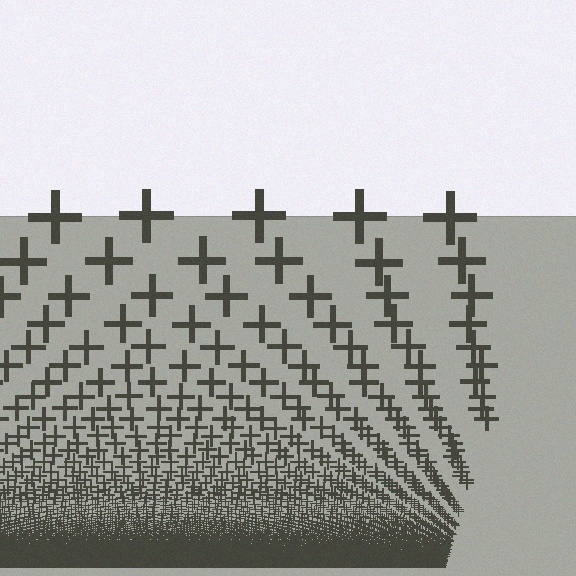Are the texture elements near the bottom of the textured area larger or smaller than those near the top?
Smaller. The gradient is inverted — elements near the bottom are smaller and denser.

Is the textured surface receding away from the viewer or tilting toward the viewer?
The surface appears to tilt toward the viewer. Texture elements get larger and sparser toward the top.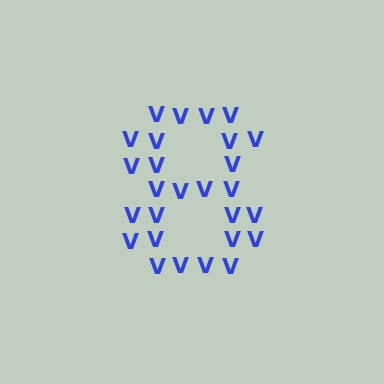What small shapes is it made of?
It is made of small letter V's.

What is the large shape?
The large shape is the digit 8.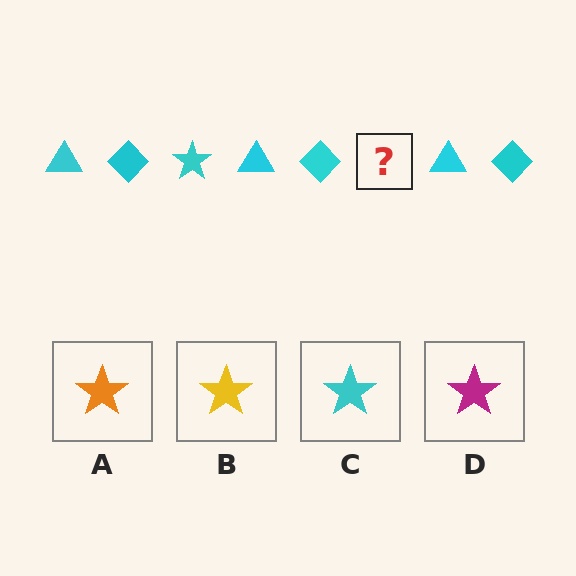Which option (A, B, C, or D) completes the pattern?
C.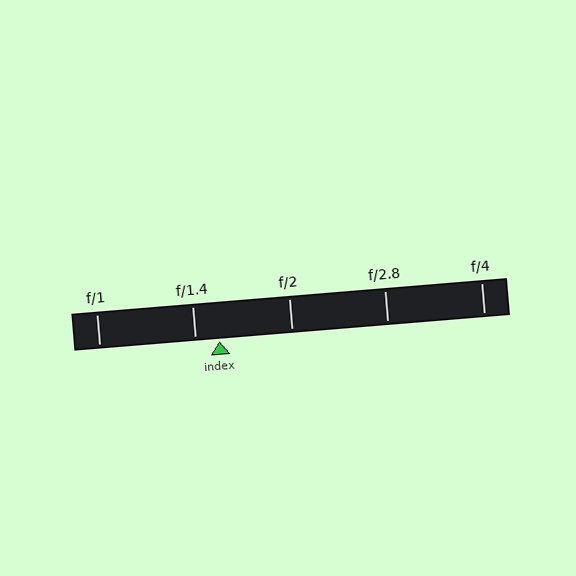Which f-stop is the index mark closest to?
The index mark is closest to f/1.4.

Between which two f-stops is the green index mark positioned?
The index mark is between f/1.4 and f/2.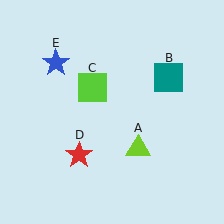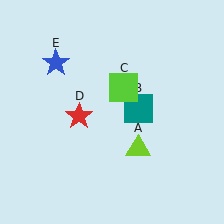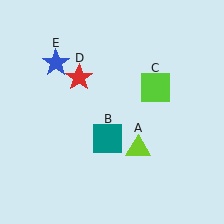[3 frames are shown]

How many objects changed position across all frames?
3 objects changed position: teal square (object B), lime square (object C), red star (object D).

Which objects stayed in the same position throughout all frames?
Lime triangle (object A) and blue star (object E) remained stationary.